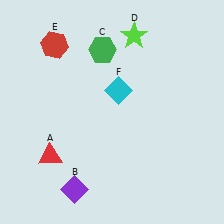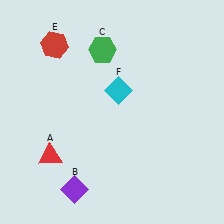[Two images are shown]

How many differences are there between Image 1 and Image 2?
There is 1 difference between the two images.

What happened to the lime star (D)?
The lime star (D) was removed in Image 2. It was in the top-right area of Image 1.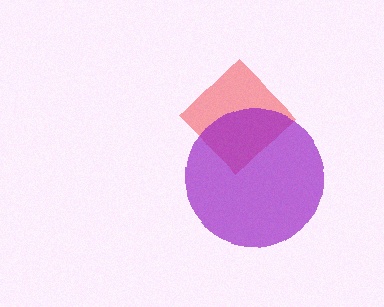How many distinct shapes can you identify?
There are 2 distinct shapes: a red diamond, a purple circle.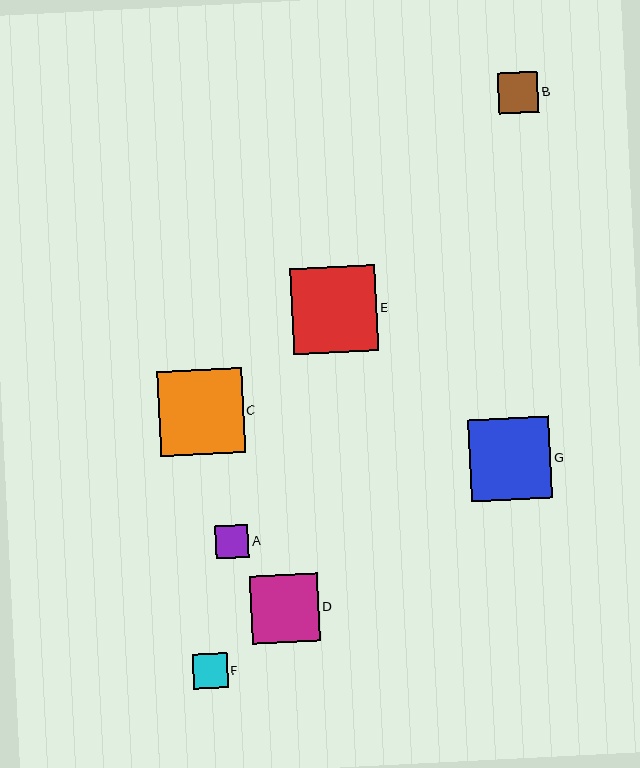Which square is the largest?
Square E is the largest with a size of approximately 85 pixels.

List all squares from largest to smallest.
From largest to smallest: E, C, G, D, B, F, A.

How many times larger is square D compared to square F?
Square D is approximately 1.9 times the size of square F.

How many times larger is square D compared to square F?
Square D is approximately 1.9 times the size of square F.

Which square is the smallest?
Square A is the smallest with a size of approximately 33 pixels.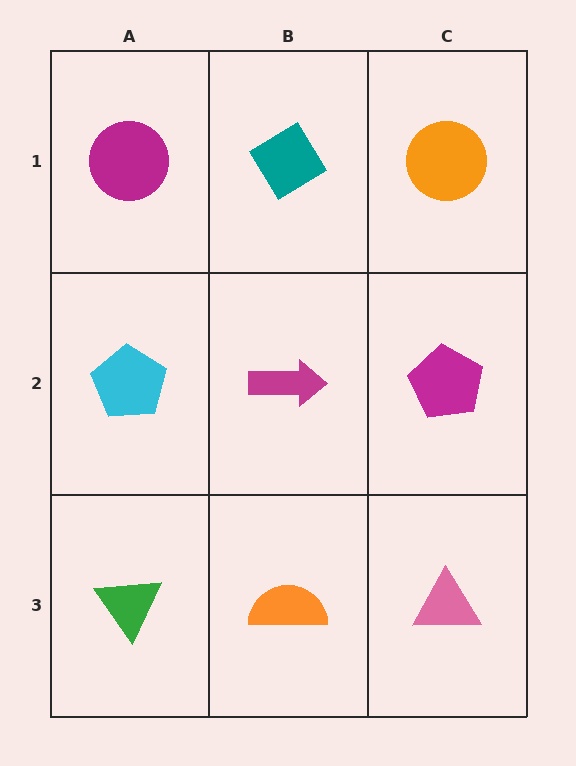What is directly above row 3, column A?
A cyan pentagon.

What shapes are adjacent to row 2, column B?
A teal diamond (row 1, column B), an orange semicircle (row 3, column B), a cyan pentagon (row 2, column A), a magenta pentagon (row 2, column C).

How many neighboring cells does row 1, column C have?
2.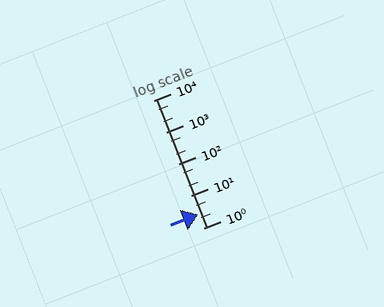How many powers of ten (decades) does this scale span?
The scale spans 4 decades, from 1 to 10000.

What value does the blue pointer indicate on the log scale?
The pointer indicates approximately 2.7.